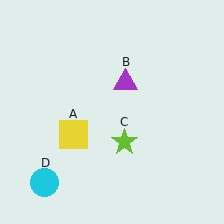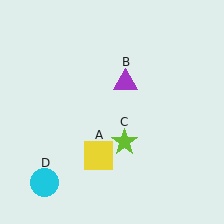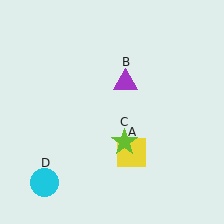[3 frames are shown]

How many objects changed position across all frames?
1 object changed position: yellow square (object A).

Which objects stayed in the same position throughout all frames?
Purple triangle (object B) and lime star (object C) and cyan circle (object D) remained stationary.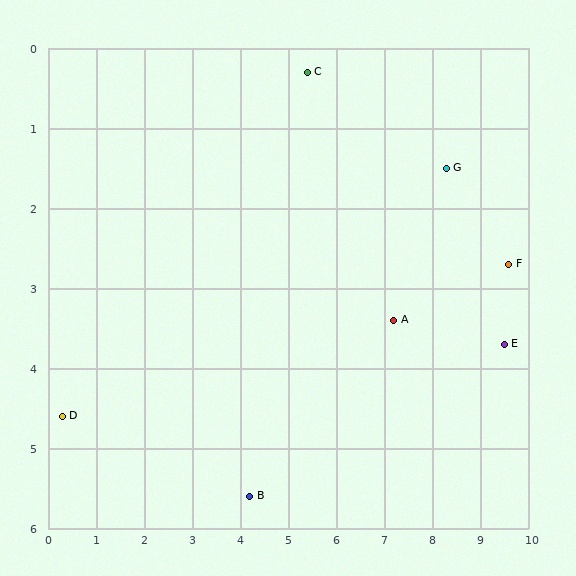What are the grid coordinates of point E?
Point E is at approximately (9.5, 3.7).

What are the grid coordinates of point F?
Point F is at approximately (9.6, 2.7).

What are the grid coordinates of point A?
Point A is at approximately (7.2, 3.4).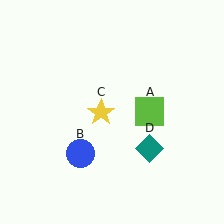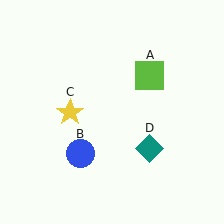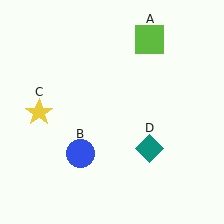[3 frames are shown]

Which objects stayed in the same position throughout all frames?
Blue circle (object B) and teal diamond (object D) remained stationary.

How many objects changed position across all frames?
2 objects changed position: lime square (object A), yellow star (object C).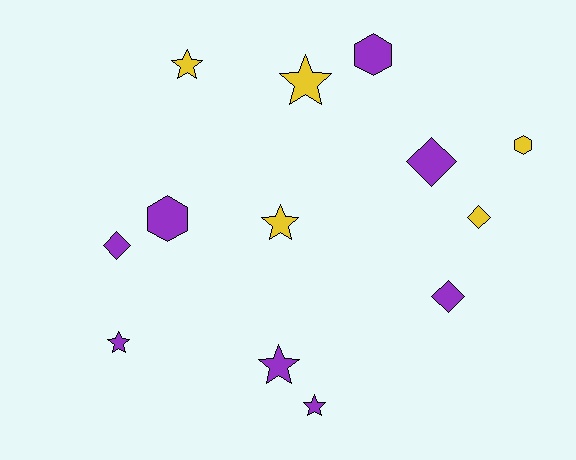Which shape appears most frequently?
Star, with 6 objects.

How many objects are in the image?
There are 13 objects.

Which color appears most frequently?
Purple, with 8 objects.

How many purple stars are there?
There are 3 purple stars.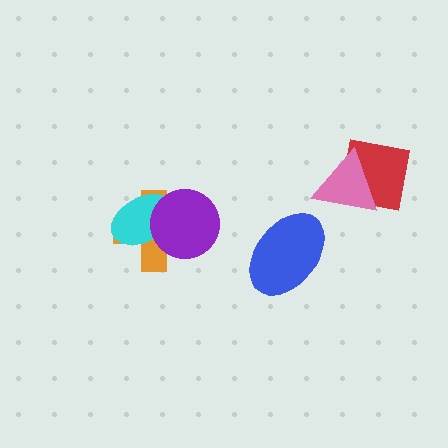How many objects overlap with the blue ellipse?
0 objects overlap with the blue ellipse.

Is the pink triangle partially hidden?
No, no other shape covers it.